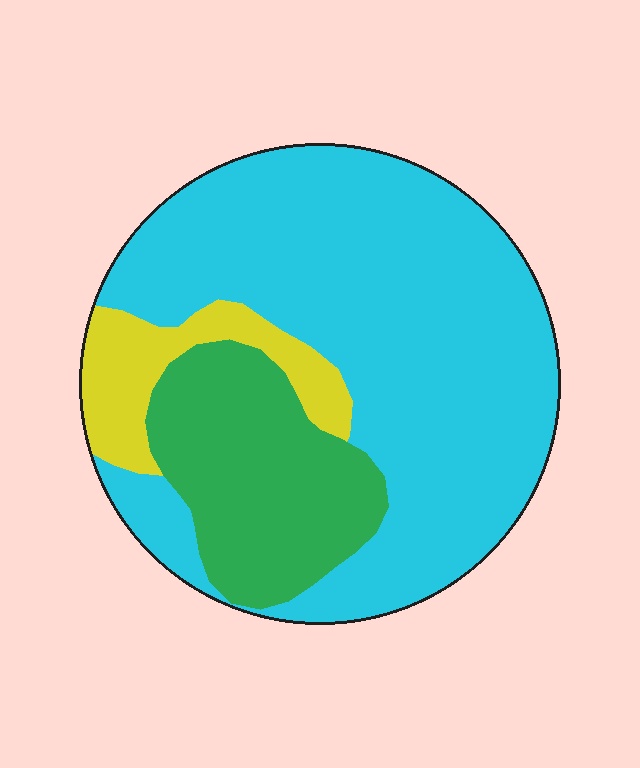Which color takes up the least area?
Yellow, at roughly 10%.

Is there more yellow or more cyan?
Cyan.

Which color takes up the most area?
Cyan, at roughly 65%.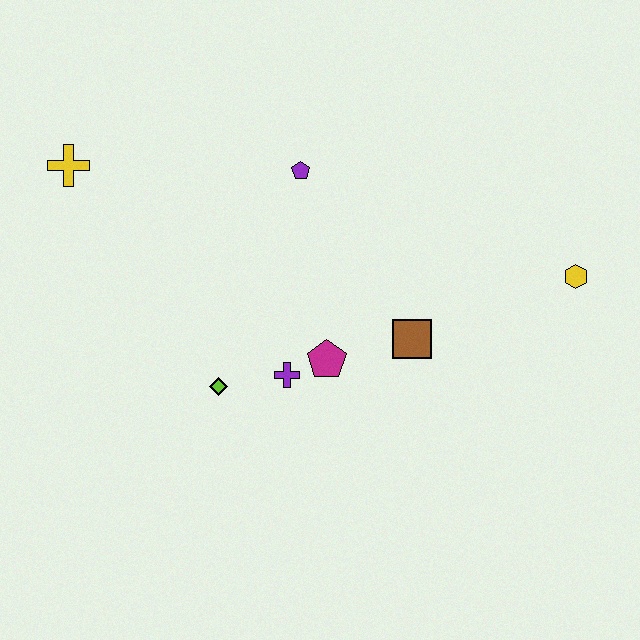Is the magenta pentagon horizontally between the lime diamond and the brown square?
Yes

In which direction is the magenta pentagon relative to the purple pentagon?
The magenta pentagon is below the purple pentagon.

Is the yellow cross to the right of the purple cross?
No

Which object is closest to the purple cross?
The magenta pentagon is closest to the purple cross.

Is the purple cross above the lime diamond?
Yes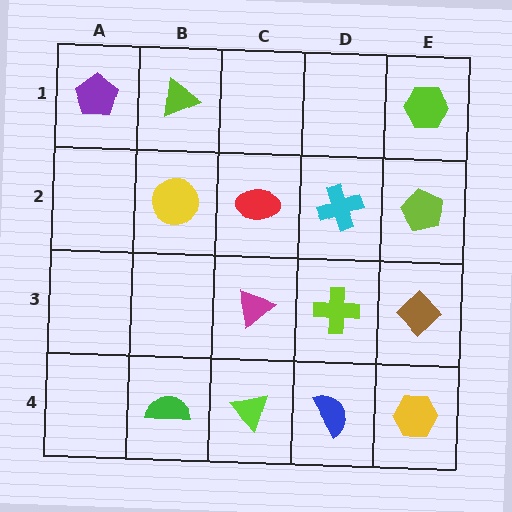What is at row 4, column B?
A green semicircle.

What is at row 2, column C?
A red ellipse.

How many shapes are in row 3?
3 shapes.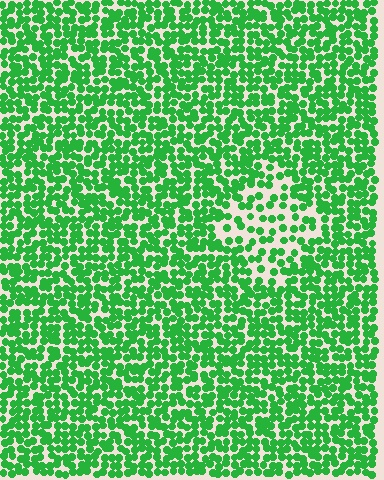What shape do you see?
I see a diamond.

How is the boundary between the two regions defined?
The boundary is defined by a change in element density (approximately 1.9x ratio). All elements are the same color, size, and shape.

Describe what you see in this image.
The image contains small green elements arranged at two different densities. A diamond-shaped region is visible where the elements are less densely packed than the surrounding area.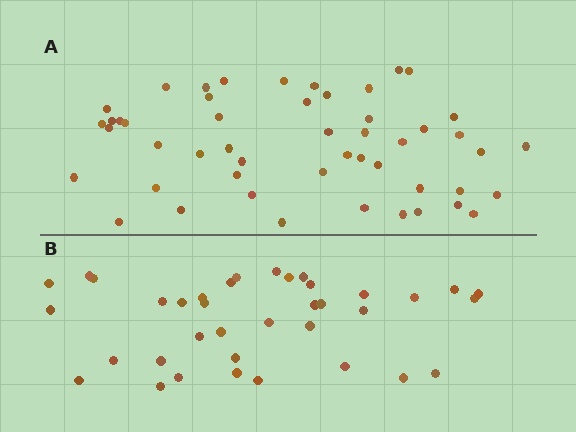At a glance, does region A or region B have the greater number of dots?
Region A (the top region) has more dots.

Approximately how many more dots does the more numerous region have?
Region A has approximately 15 more dots than region B.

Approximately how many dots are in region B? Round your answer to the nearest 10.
About 40 dots. (The exact count is 37, which rounds to 40.)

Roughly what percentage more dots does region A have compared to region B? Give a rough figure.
About 35% more.